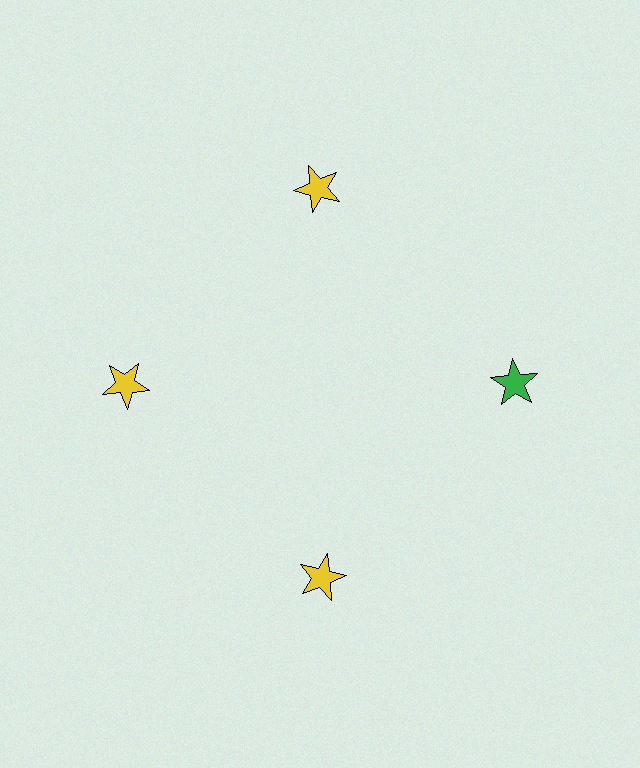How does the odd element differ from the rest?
It has a different color: green instead of yellow.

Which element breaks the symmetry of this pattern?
The green star at roughly the 3 o'clock position breaks the symmetry. All other shapes are yellow stars.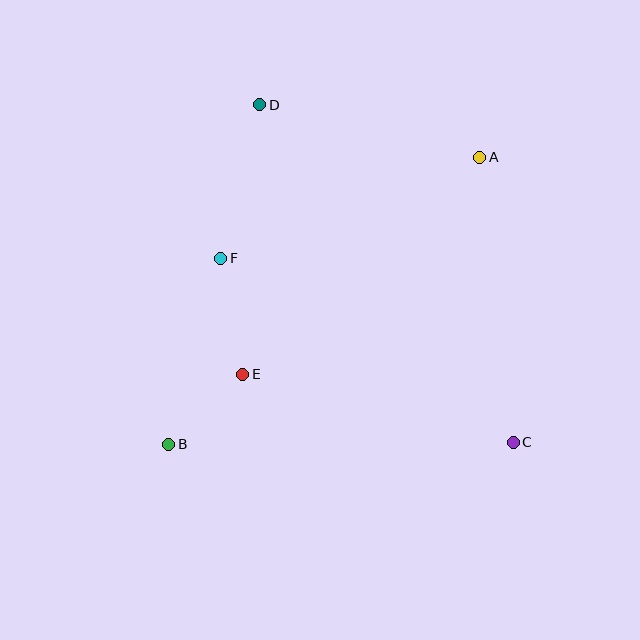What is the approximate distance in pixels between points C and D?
The distance between C and D is approximately 422 pixels.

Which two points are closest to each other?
Points B and E are closest to each other.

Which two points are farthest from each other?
Points A and B are farthest from each other.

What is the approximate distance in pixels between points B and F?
The distance between B and F is approximately 193 pixels.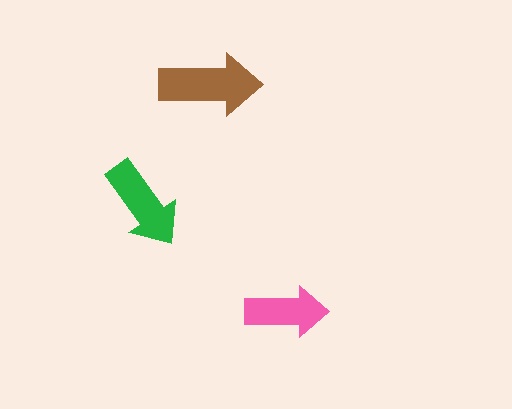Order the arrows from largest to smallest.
the brown one, the green one, the pink one.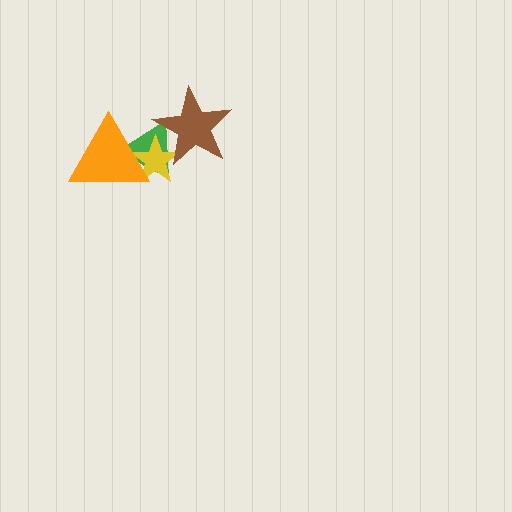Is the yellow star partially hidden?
Yes, it is partially covered by another shape.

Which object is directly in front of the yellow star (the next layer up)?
The orange triangle is directly in front of the yellow star.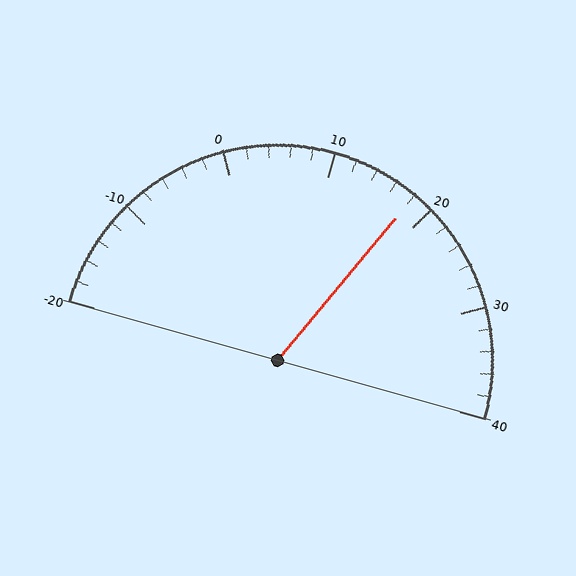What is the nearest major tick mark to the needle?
The nearest major tick mark is 20.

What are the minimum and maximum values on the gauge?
The gauge ranges from -20 to 40.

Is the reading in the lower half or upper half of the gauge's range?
The reading is in the upper half of the range (-20 to 40).